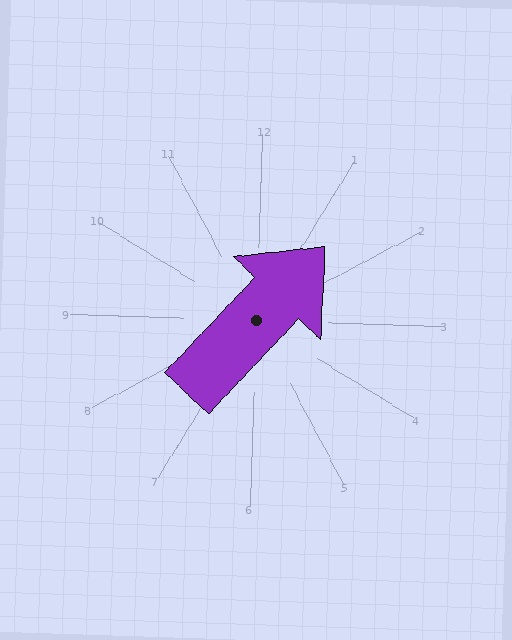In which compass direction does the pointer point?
Northeast.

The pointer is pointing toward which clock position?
Roughly 1 o'clock.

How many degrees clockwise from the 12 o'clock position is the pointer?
Approximately 42 degrees.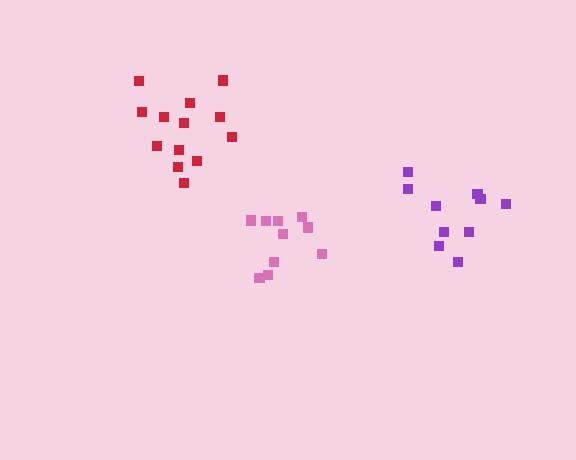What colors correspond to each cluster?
The clusters are colored: pink, purple, red.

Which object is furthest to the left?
The red cluster is leftmost.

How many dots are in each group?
Group 1: 10 dots, Group 2: 10 dots, Group 3: 13 dots (33 total).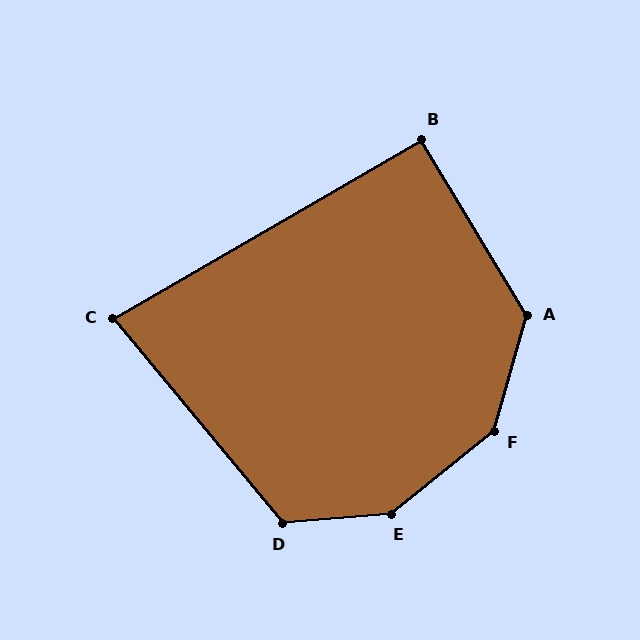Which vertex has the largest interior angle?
E, at approximately 146 degrees.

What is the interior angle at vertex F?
Approximately 144 degrees (obtuse).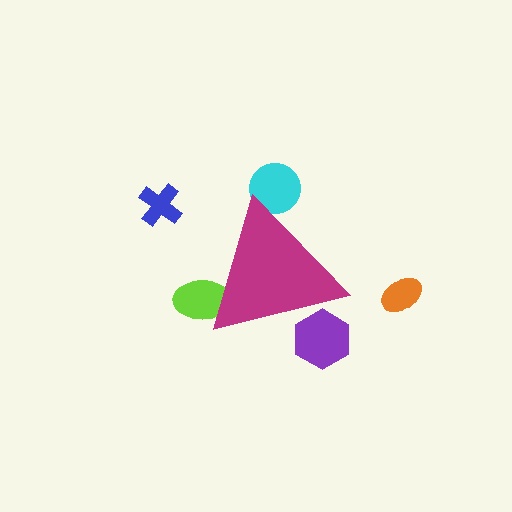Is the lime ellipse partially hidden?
Yes, the lime ellipse is partially hidden behind the magenta triangle.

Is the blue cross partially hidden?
No, the blue cross is fully visible.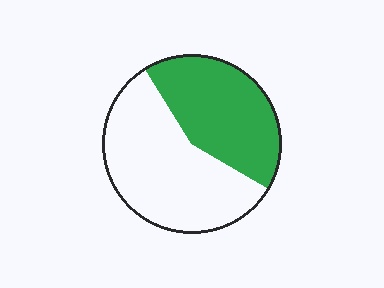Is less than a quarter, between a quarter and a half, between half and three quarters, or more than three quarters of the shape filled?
Between a quarter and a half.